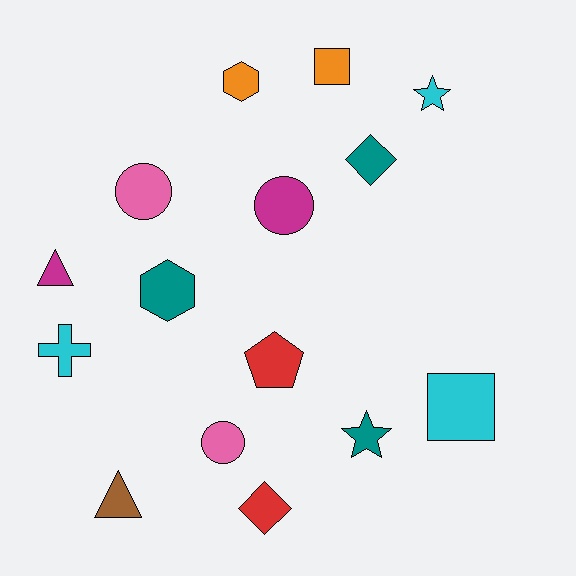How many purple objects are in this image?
There are no purple objects.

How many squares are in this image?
There are 2 squares.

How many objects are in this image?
There are 15 objects.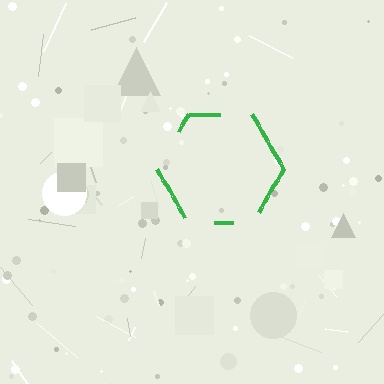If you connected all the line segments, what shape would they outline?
They would outline a hexagon.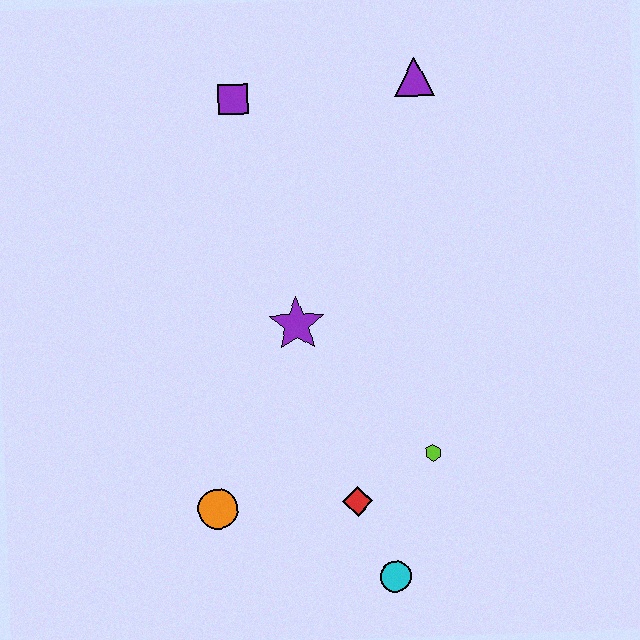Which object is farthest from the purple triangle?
The cyan circle is farthest from the purple triangle.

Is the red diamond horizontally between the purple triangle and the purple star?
Yes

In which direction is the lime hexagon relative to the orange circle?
The lime hexagon is to the right of the orange circle.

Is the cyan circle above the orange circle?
No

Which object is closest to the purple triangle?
The purple square is closest to the purple triangle.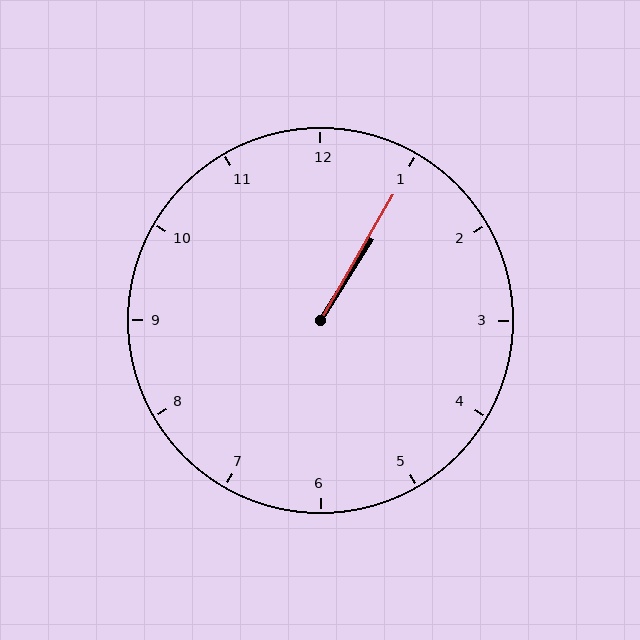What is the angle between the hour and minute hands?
Approximately 2 degrees.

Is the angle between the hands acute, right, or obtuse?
It is acute.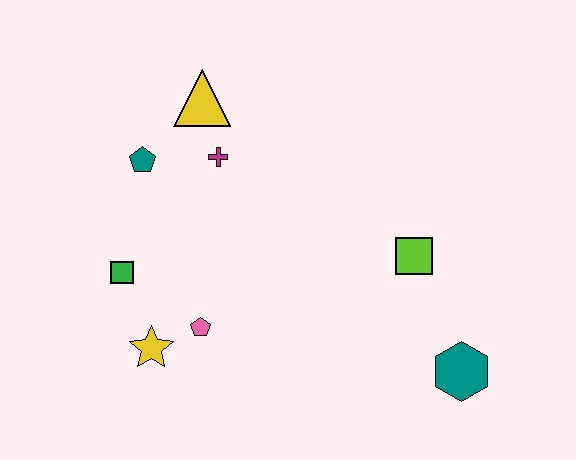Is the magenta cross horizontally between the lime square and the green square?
Yes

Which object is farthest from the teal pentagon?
The teal hexagon is farthest from the teal pentagon.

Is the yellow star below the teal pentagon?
Yes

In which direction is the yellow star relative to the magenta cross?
The yellow star is below the magenta cross.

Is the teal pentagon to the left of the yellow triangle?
Yes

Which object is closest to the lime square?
The teal hexagon is closest to the lime square.